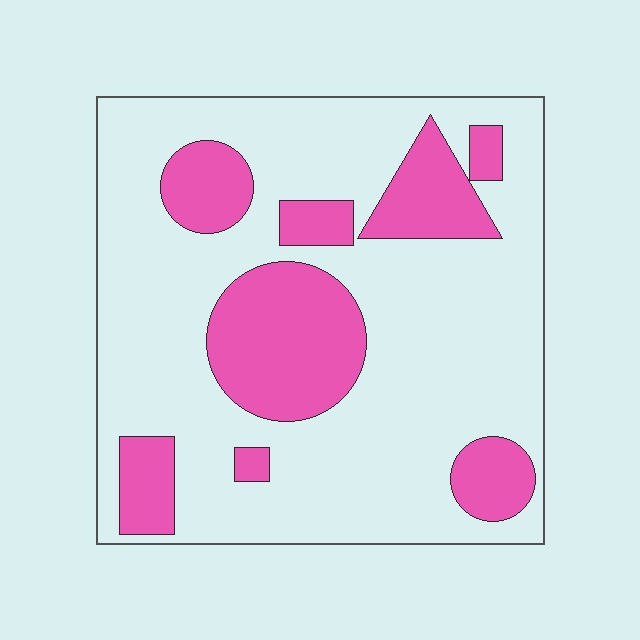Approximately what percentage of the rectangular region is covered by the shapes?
Approximately 25%.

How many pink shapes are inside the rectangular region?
8.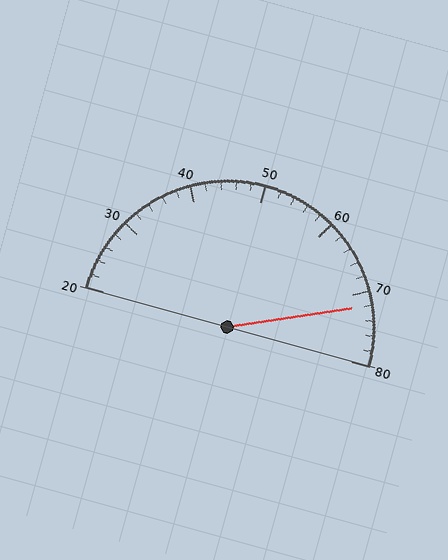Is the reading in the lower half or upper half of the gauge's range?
The reading is in the upper half of the range (20 to 80).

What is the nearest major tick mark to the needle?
The nearest major tick mark is 70.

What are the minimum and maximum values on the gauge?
The gauge ranges from 20 to 80.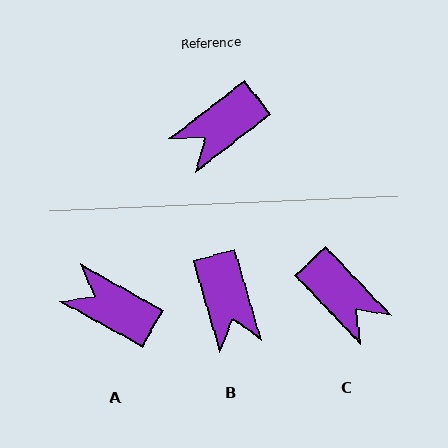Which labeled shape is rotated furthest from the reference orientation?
C, about 95 degrees away.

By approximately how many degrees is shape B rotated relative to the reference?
Approximately 68 degrees counter-clockwise.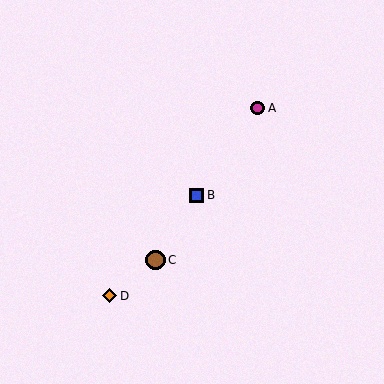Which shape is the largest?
The brown circle (labeled C) is the largest.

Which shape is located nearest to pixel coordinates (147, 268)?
The brown circle (labeled C) at (156, 260) is nearest to that location.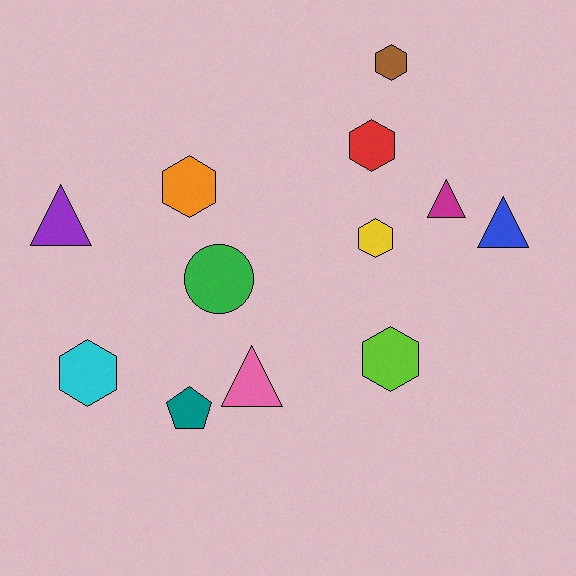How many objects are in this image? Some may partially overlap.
There are 12 objects.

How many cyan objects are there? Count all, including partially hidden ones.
There is 1 cyan object.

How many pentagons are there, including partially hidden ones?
There is 1 pentagon.